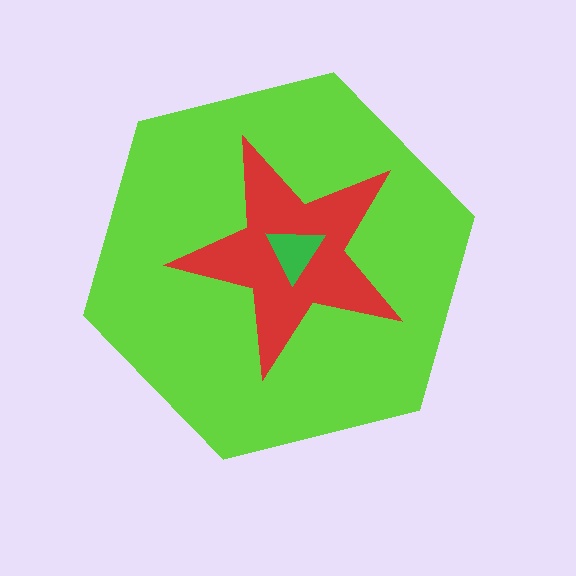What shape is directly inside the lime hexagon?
The red star.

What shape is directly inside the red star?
The green triangle.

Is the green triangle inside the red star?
Yes.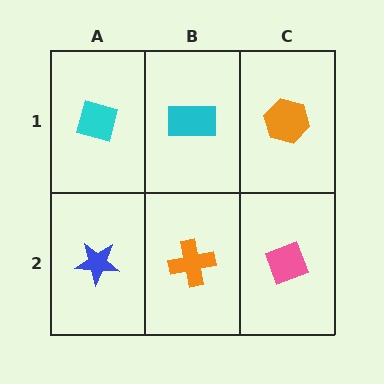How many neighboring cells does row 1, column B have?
3.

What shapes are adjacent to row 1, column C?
A pink diamond (row 2, column C), a cyan rectangle (row 1, column B).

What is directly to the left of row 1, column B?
A cyan square.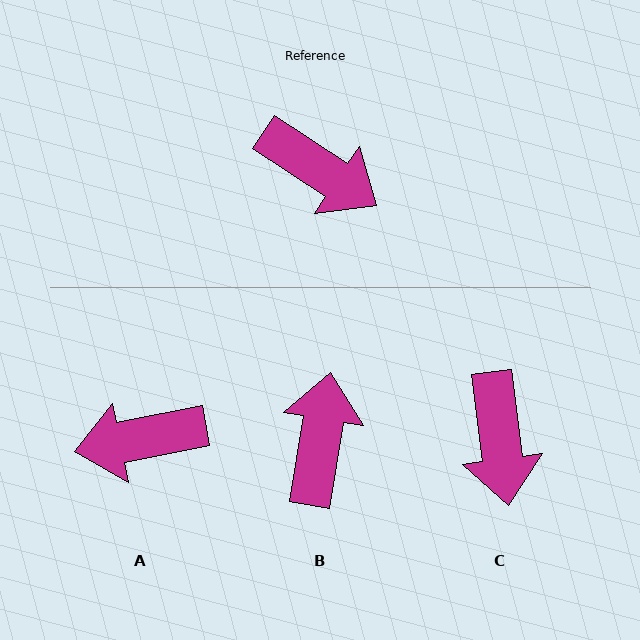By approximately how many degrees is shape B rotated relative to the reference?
Approximately 114 degrees counter-clockwise.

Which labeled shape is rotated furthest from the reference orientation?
A, about 136 degrees away.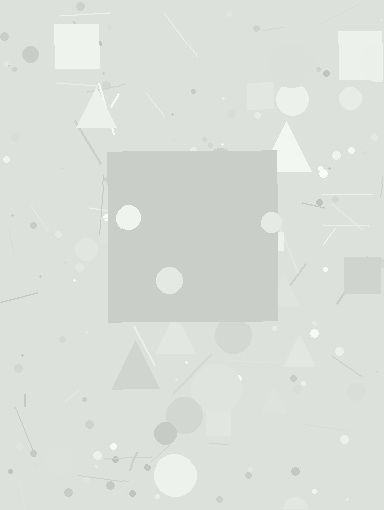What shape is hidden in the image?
A square is hidden in the image.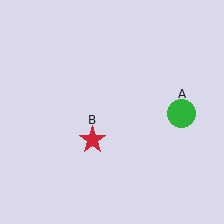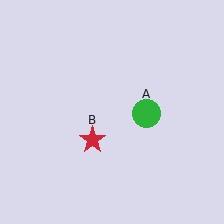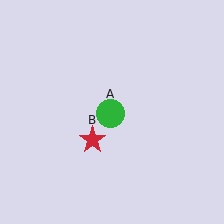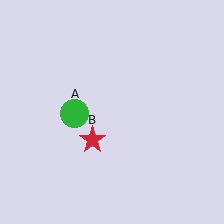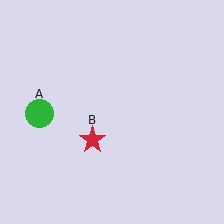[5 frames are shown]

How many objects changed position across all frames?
1 object changed position: green circle (object A).